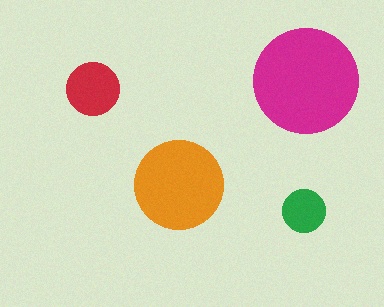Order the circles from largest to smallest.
the magenta one, the orange one, the red one, the green one.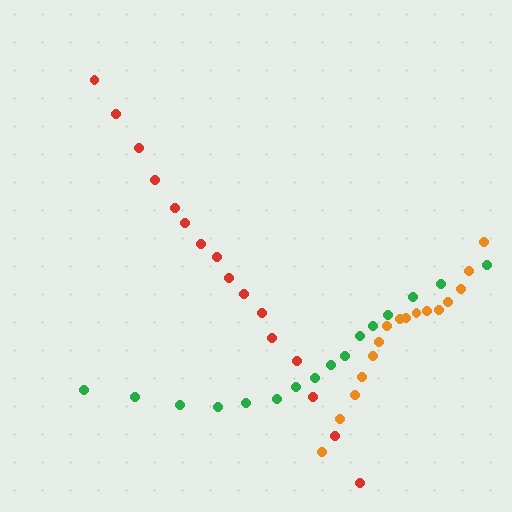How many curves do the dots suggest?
There are 3 distinct paths.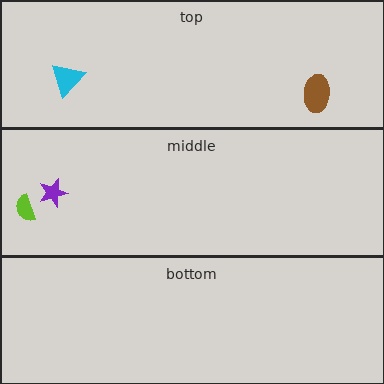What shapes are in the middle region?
The purple star, the lime semicircle.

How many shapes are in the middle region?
2.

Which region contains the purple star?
The middle region.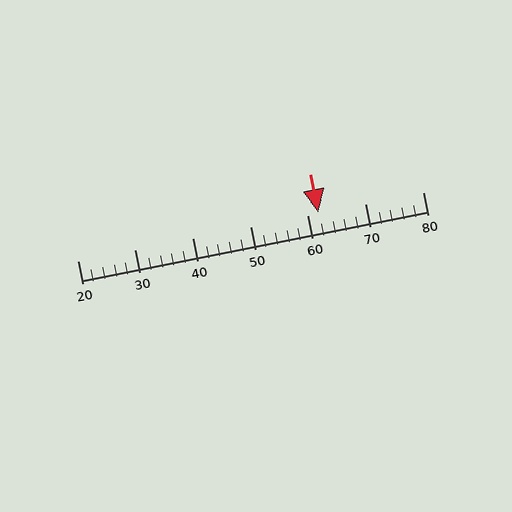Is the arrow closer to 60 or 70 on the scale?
The arrow is closer to 60.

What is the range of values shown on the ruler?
The ruler shows values from 20 to 80.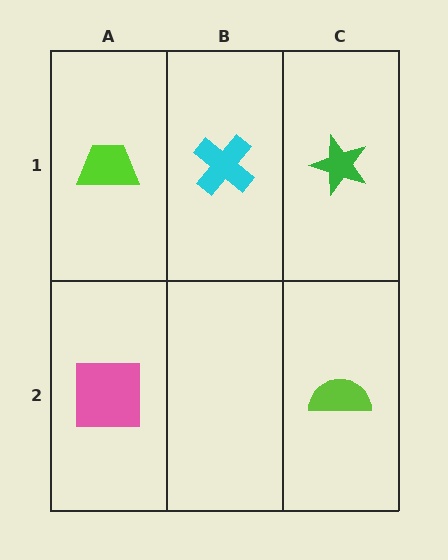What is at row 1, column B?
A cyan cross.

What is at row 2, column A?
A pink square.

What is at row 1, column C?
A green star.